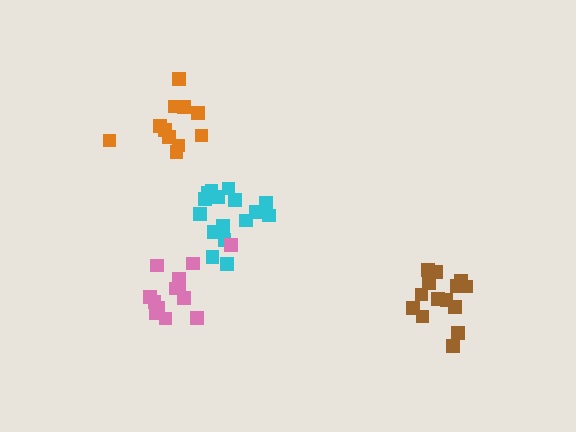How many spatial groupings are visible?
There are 4 spatial groupings.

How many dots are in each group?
Group 1: 11 dots, Group 2: 14 dots, Group 3: 16 dots, Group 4: 14 dots (55 total).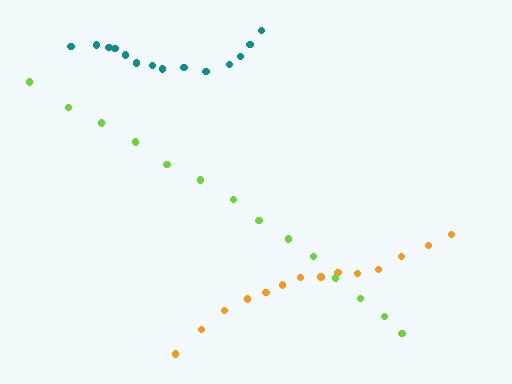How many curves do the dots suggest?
There are 3 distinct paths.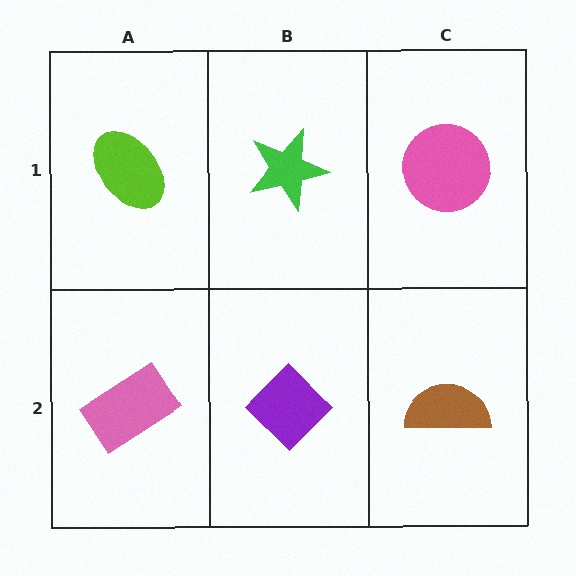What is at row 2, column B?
A purple diamond.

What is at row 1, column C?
A pink circle.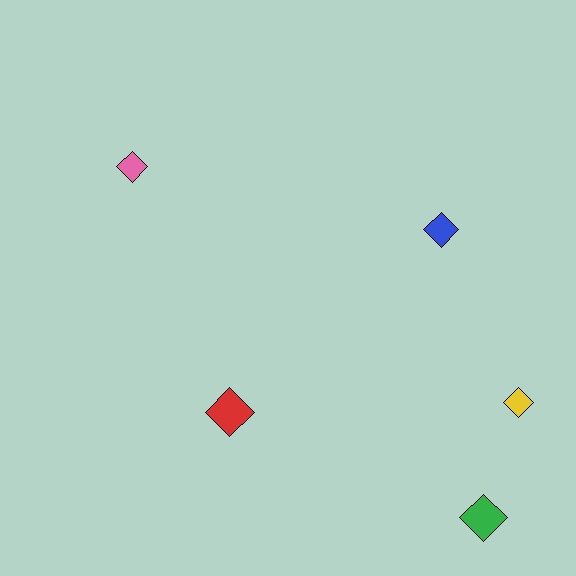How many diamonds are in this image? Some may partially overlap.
There are 5 diamonds.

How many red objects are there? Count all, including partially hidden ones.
There is 1 red object.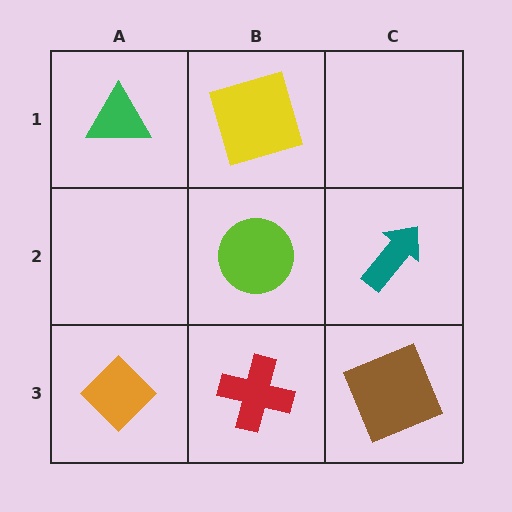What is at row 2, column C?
A teal arrow.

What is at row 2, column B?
A lime circle.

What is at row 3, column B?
A red cross.